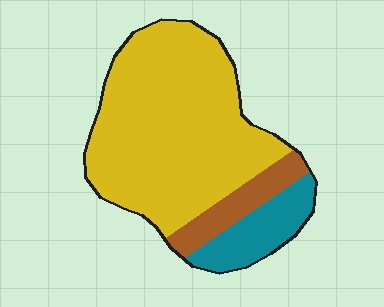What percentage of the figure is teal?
Teal covers roughly 15% of the figure.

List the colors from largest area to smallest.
From largest to smallest: yellow, teal, brown.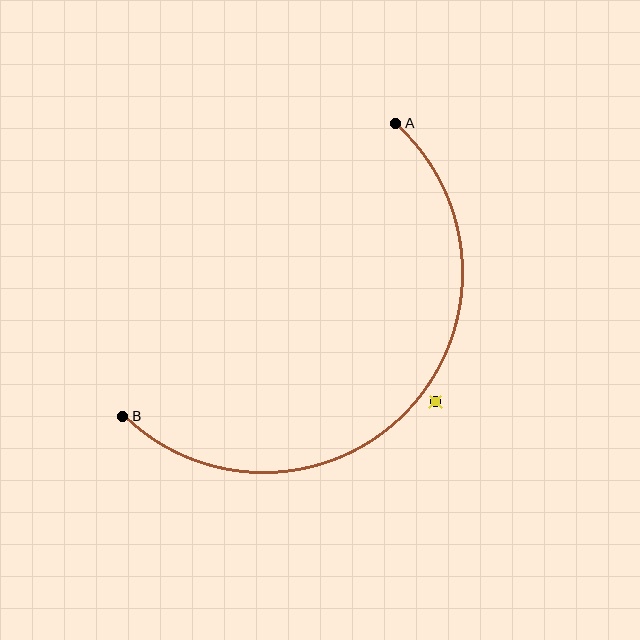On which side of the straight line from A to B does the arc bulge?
The arc bulges below and to the right of the straight line connecting A and B.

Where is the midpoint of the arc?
The arc midpoint is the point on the curve farthest from the straight line joining A and B. It sits below and to the right of that line.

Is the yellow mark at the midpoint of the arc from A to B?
No — the yellow mark does not lie on the arc at all. It sits slightly outside the curve.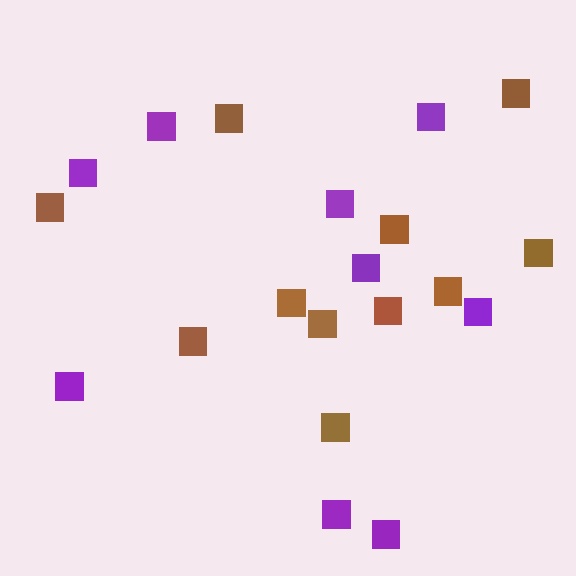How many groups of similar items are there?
There are 2 groups: one group of brown squares (11) and one group of purple squares (9).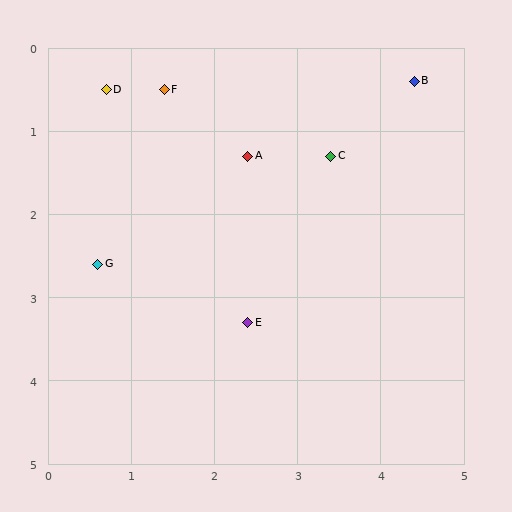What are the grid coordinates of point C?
Point C is at approximately (3.4, 1.3).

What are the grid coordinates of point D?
Point D is at approximately (0.7, 0.5).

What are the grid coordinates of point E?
Point E is at approximately (2.4, 3.3).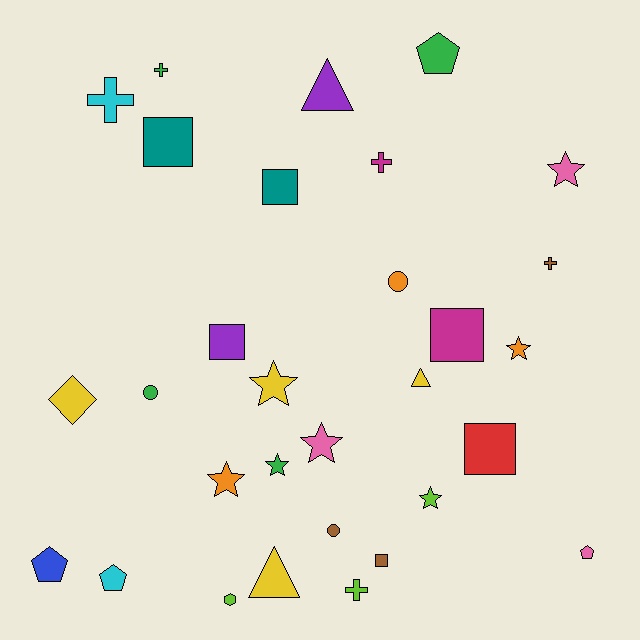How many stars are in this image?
There are 7 stars.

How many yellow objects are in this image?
There are 4 yellow objects.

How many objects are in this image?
There are 30 objects.